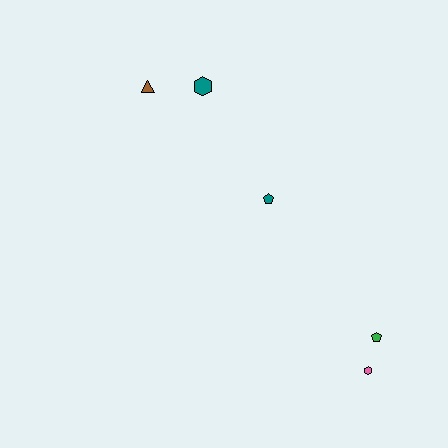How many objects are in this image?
There are 5 objects.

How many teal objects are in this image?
There are 2 teal objects.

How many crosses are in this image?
There are no crosses.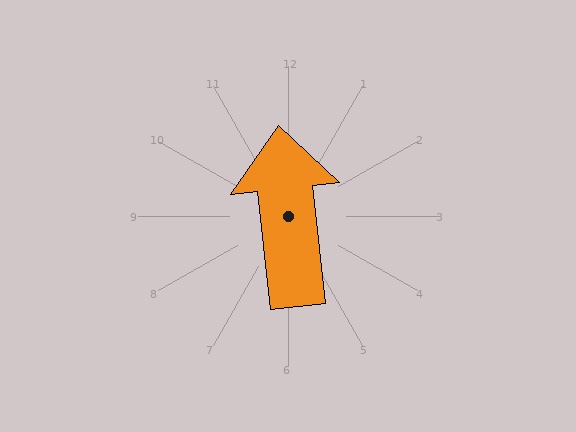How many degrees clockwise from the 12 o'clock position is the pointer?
Approximately 354 degrees.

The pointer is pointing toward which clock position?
Roughly 12 o'clock.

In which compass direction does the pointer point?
North.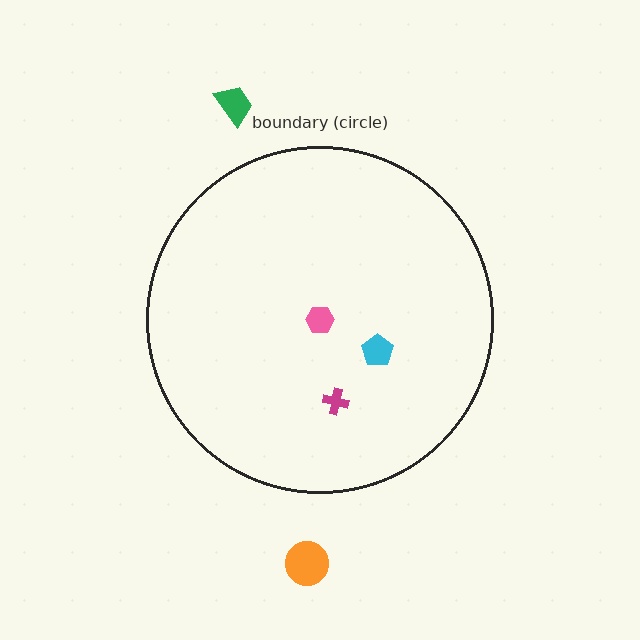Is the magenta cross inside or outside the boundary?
Inside.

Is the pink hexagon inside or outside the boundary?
Inside.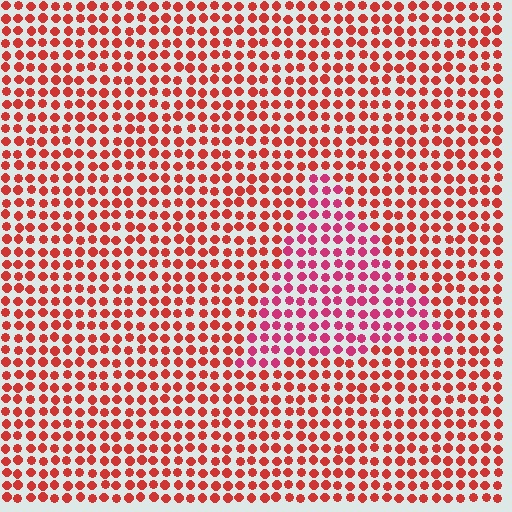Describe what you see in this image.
The image is filled with small red elements in a uniform arrangement. A triangle-shaped region is visible where the elements are tinted to a slightly different hue, forming a subtle color boundary.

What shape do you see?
I see a triangle.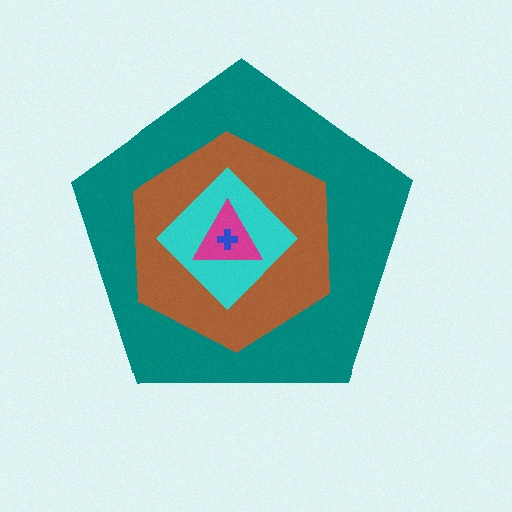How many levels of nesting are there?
5.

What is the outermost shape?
The teal pentagon.